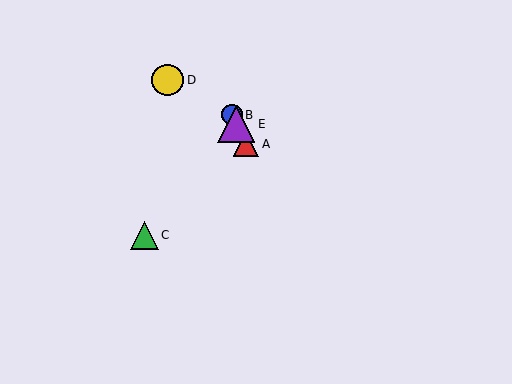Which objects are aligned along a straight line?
Objects A, B, E are aligned along a straight line.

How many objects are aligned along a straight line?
3 objects (A, B, E) are aligned along a straight line.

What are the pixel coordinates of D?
Object D is at (168, 80).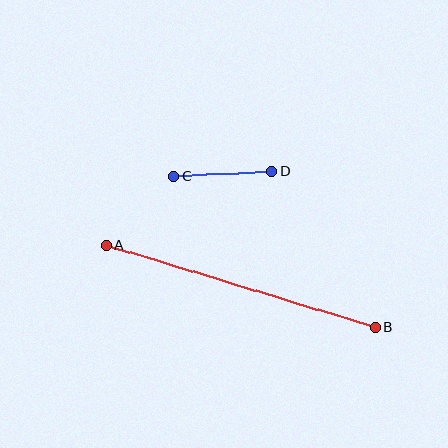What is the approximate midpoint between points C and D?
The midpoint is at approximately (223, 174) pixels.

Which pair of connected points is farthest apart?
Points A and B are farthest apart.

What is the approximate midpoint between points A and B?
The midpoint is at approximately (241, 286) pixels.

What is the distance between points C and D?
The distance is approximately 98 pixels.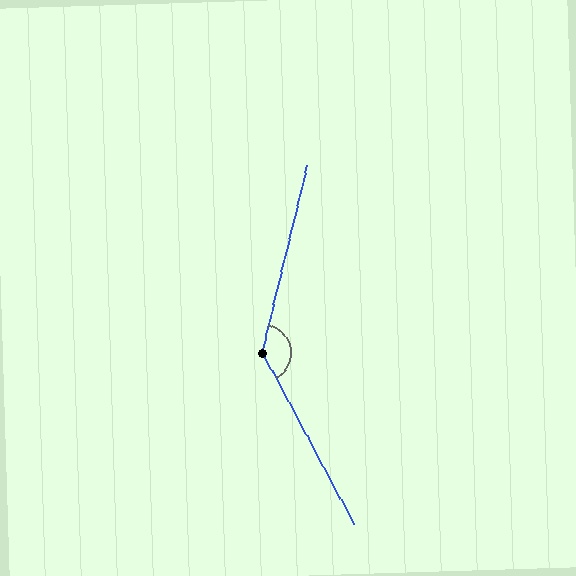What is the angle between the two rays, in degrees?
Approximately 138 degrees.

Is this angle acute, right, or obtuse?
It is obtuse.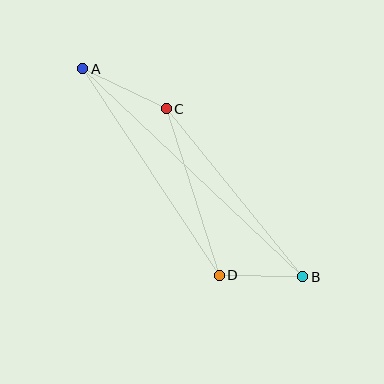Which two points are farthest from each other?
Points A and B are farthest from each other.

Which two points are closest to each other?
Points B and D are closest to each other.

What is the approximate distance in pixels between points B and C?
The distance between B and C is approximately 216 pixels.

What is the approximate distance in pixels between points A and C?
The distance between A and C is approximately 93 pixels.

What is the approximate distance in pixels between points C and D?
The distance between C and D is approximately 175 pixels.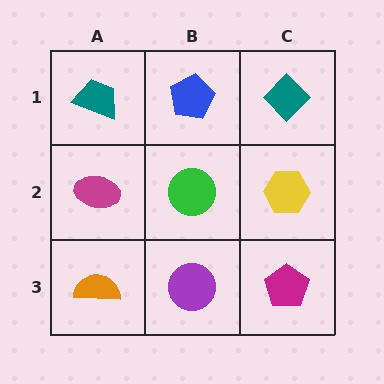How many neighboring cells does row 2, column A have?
3.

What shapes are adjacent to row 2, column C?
A teal diamond (row 1, column C), a magenta pentagon (row 3, column C), a green circle (row 2, column B).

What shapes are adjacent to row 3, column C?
A yellow hexagon (row 2, column C), a purple circle (row 3, column B).